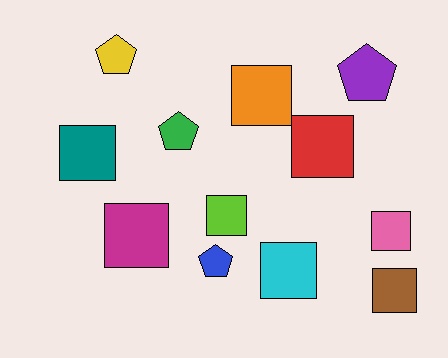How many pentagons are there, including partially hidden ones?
There are 4 pentagons.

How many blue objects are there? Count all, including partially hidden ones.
There is 1 blue object.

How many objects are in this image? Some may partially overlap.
There are 12 objects.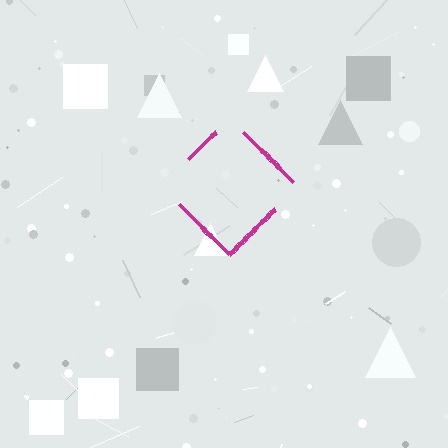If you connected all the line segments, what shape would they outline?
They would outline a diamond.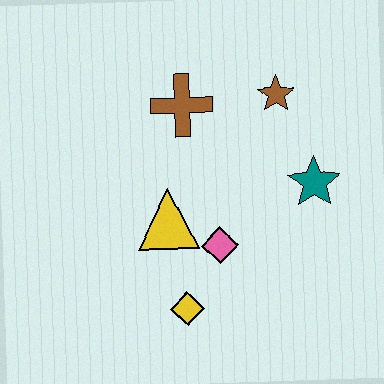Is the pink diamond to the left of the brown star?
Yes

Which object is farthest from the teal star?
The yellow diamond is farthest from the teal star.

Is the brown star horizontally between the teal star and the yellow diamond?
Yes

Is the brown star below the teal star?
No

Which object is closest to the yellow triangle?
The pink diamond is closest to the yellow triangle.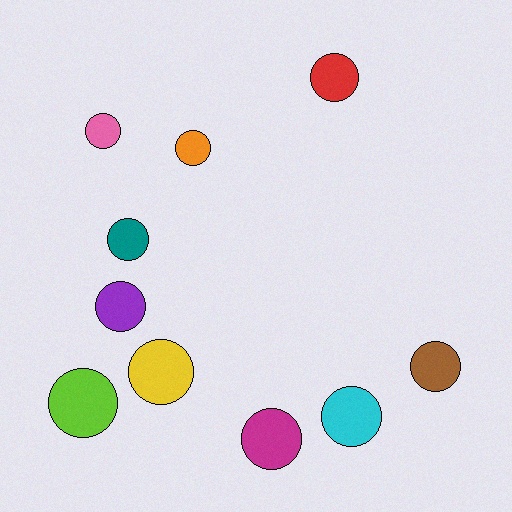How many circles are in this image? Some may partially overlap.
There are 10 circles.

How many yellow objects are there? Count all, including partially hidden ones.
There is 1 yellow object.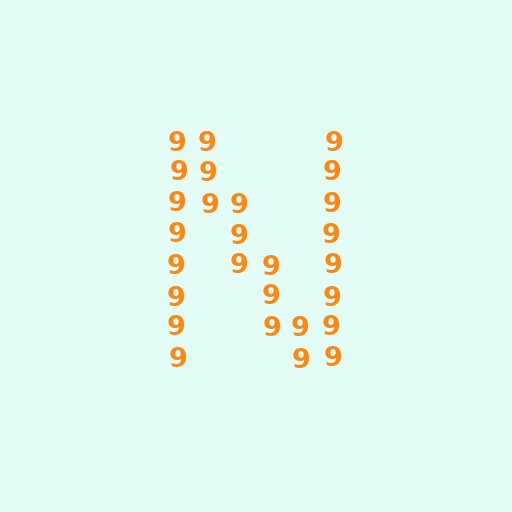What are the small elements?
The small elements are digit 9's.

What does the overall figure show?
The overall figure shows the letter N.